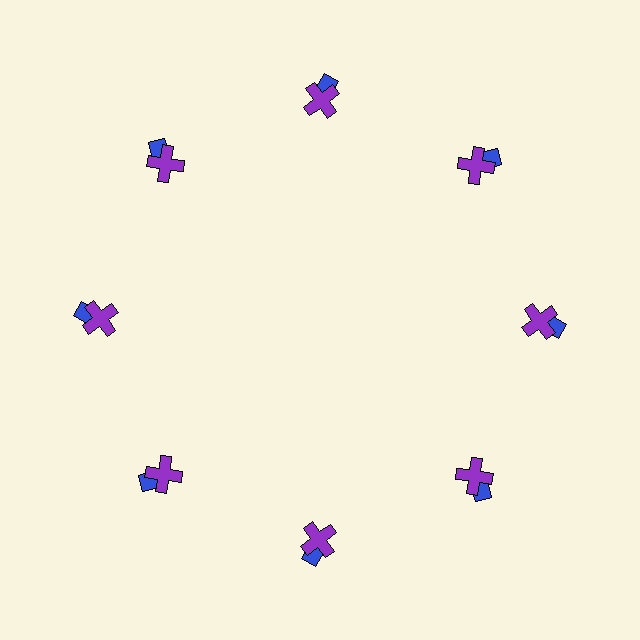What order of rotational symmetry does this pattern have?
This pattern has 8-fold rotational symmetry.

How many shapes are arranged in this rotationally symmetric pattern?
There are 16 shapes, arranged in 8 groups of 2.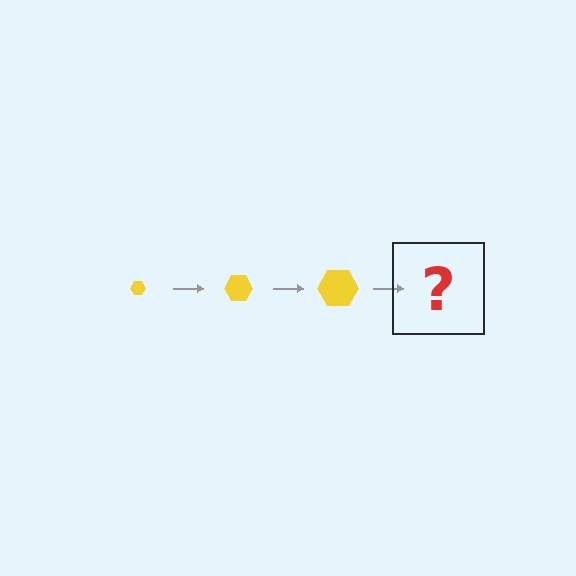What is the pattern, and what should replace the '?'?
The pattern is that the hexagon gets progressively larger each step. The '?' should be a yellow hexagon, larger than the previous one.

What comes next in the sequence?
The next element should be a yellow hexagon, larger than the previous one.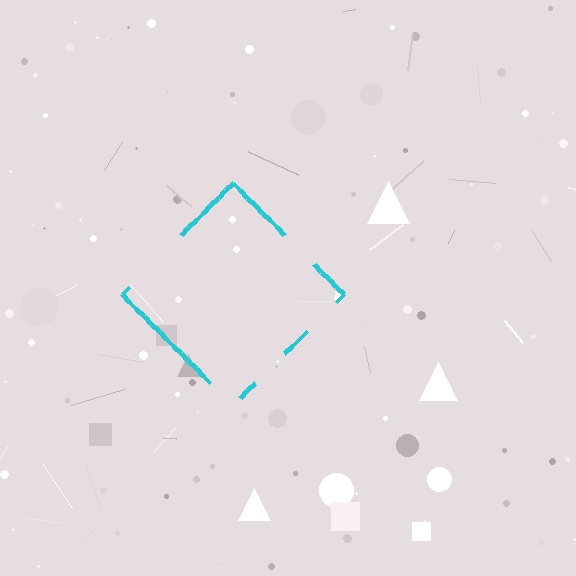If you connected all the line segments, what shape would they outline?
They would outline a diamond.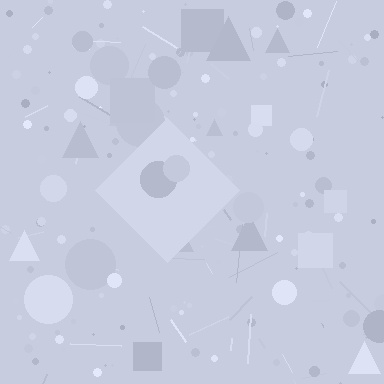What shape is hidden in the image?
A diamond is hidden in the image.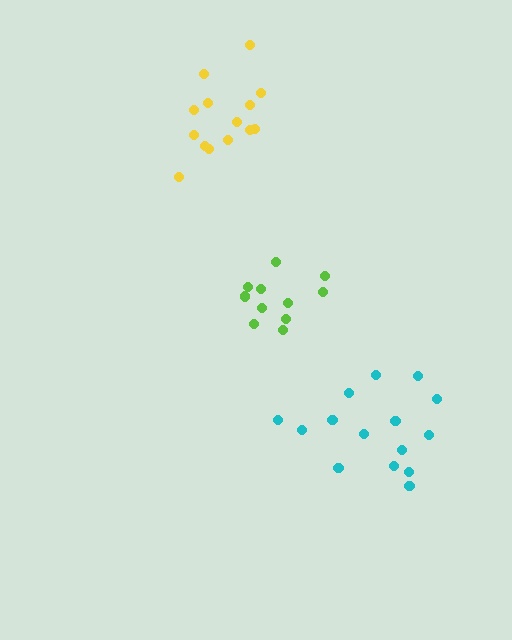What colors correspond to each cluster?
The clusters are colored: lime, cyan, yellow.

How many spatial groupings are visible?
There are 3 spatial groupings.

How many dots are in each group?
Group 1: 11 dots, Group 2: 15 dots, Group 3: 14 dots (40 total).